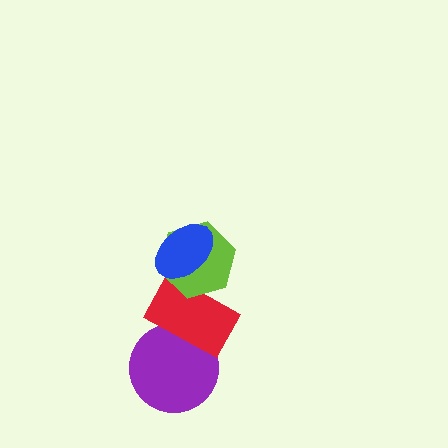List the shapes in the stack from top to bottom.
From top to bottom: the blue ellipse, the lime hexagon, the red rectangle, the purple circle.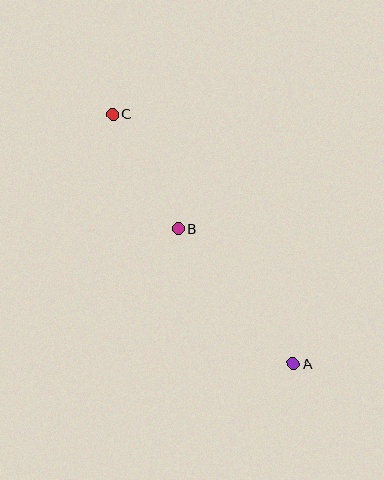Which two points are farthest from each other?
Points A and C are farthest from each other.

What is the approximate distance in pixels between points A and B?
The distance between A and B is approximately 177 pixels.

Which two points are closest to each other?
Points B and C are closest to each other.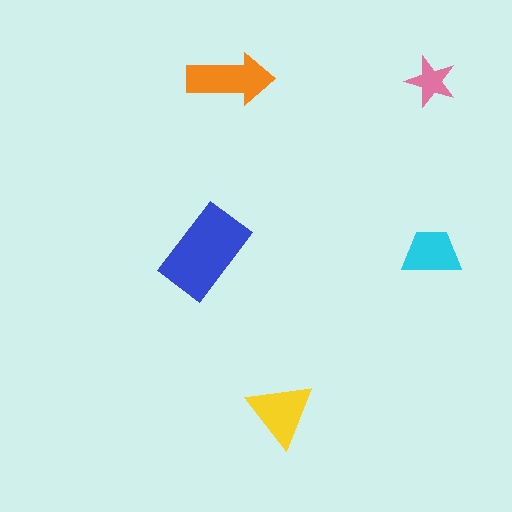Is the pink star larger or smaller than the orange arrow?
Smaller.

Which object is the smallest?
The pink star.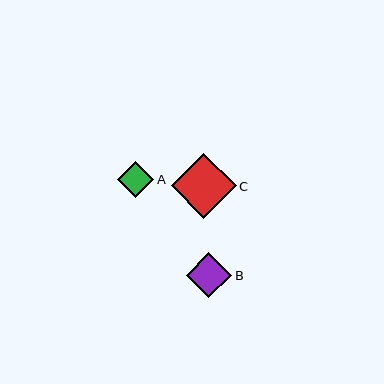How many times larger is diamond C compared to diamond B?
Diamond C is approximately 1.4 times the size of diamond B.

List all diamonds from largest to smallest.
From largest to smallest: C, B, A.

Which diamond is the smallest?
Diamond A is the smallest with a size of approximately 36 pixels.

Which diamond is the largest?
Diamond C is the largest with a size of approximately 65 pixels.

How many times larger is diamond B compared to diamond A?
Diamond B is approximately 1.2 times the size of diamond A.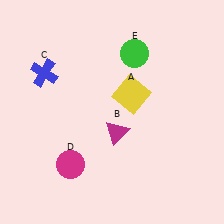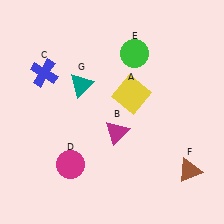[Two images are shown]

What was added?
A brown triangle (F), a teal triangle (G) were added in Image 2.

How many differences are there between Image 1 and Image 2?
There are 2 differences between the two images.